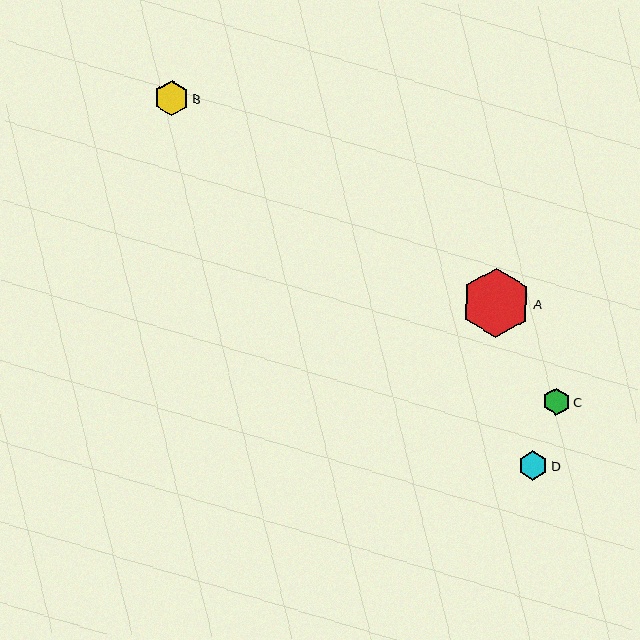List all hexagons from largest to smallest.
From largest to smallest: A, B, D, C.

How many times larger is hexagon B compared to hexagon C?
Hexagon B is approximately 1.3 times the size of hexagon C.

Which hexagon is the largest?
Hexagon A is the largest with a size of approximately 69 pixels.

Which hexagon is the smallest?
Hexagon C is the smallest with a size of approximately 27 pixels.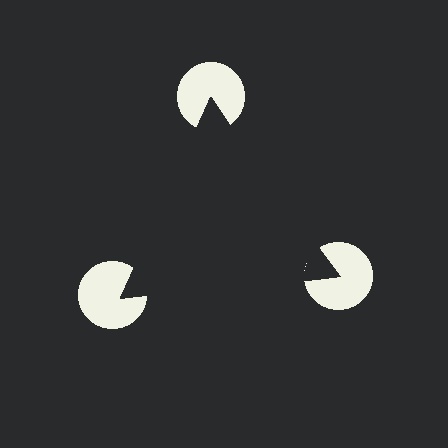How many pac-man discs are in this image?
There are 3 — one at each vertex of the illusory triangle.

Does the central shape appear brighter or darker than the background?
It typically appears slightly darker than the background, even though no actual brightness change is drawn.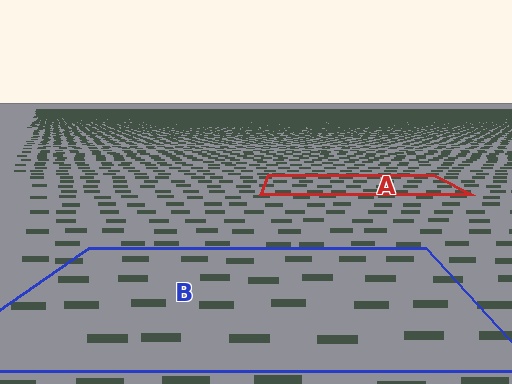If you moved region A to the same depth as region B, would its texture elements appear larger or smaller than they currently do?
They would appear larger. At a closer depth, the same texture elements are projected at a bigger on-screen size.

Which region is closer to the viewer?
Region B is closer. The texture elements there are larger and more spread out.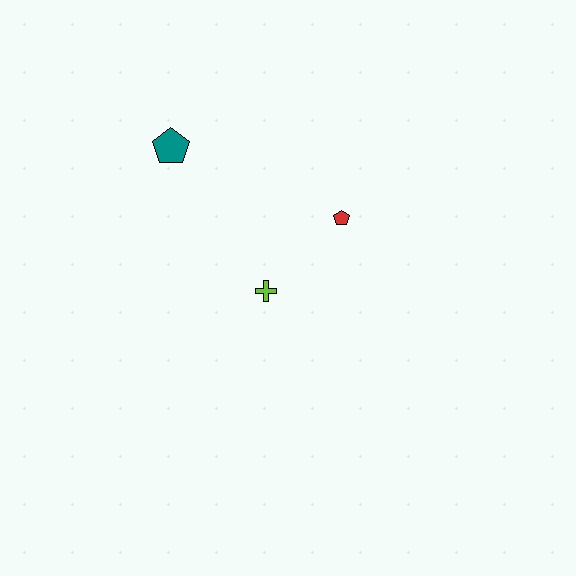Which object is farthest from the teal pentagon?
The red pentagon is farthest from the teal pentagon.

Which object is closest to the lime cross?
The red pentagon is closest to the lime cross.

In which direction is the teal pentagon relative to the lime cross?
The teal pentagon is above the lime cross.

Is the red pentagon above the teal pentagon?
No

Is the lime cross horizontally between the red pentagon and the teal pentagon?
Yes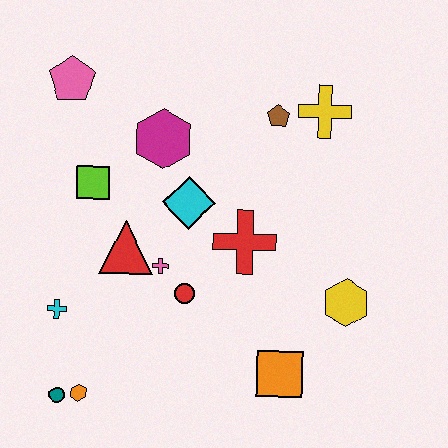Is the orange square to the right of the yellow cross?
No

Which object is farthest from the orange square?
The pink pentagon is farthest from the orange square.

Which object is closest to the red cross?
The cyan diamond is closest to the red cross.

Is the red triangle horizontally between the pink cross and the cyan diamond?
No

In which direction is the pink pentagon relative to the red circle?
The pink pentagon is above the red circle.